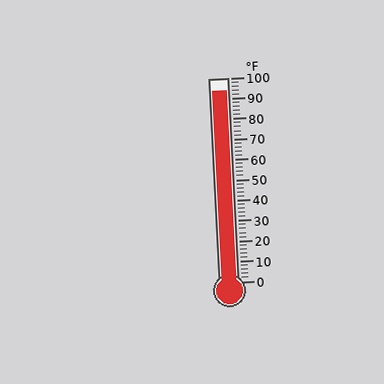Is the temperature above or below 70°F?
The temperature is above 70°F.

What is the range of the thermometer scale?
The thermometer scale ranges from 0°F to 100°F.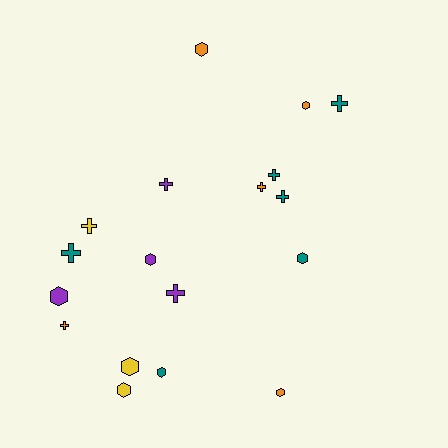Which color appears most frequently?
Teal, with 6 objects.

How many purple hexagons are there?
There are 2 purple hexagons.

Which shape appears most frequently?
Cross, with 9 objects.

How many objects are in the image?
There are 18 objects.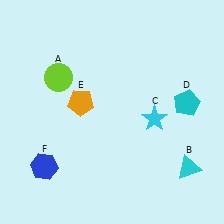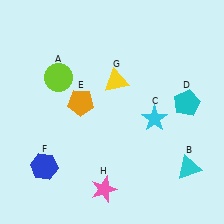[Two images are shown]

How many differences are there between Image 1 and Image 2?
There are 2 differences between the two images.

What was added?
A yellow triangle (G), a pink star (H) were added in Image 2.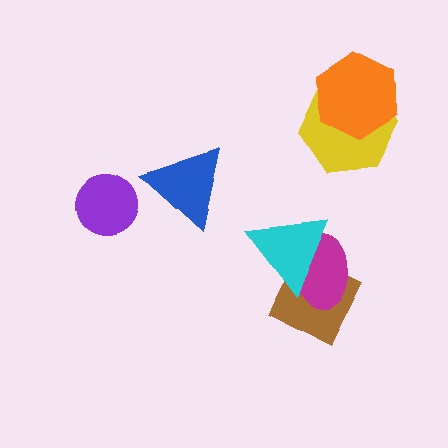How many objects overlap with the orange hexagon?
1 object overlaps with the orange hexagon.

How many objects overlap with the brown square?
2 objects overlap with the brown square.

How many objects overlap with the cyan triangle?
2 objects overlap with the cyan triangle.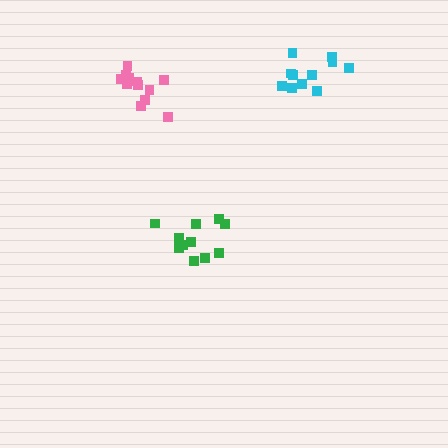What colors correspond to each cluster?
The clusters are colored: green, cyan, pink.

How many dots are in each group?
Group 1: 11 dots, Group 2: 11 dots, Group 3: 12 dots (34 total).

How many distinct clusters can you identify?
There are 3 distinct clusters.